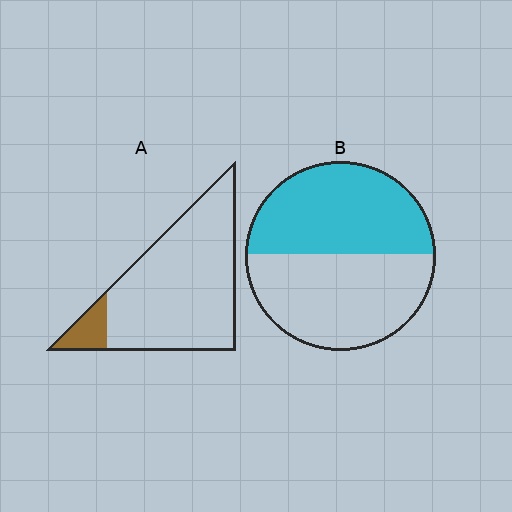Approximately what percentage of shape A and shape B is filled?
A is approximately 10% and B is approximately 50%.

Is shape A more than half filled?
No.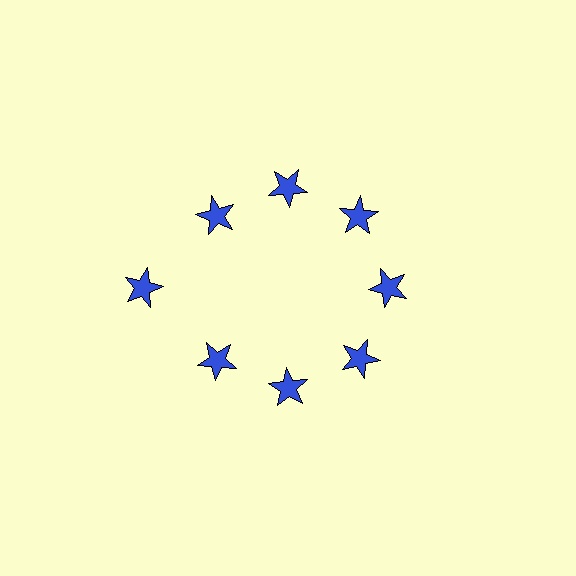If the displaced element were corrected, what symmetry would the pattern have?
It would have 8-fold rotational symmetry — the pattern would map onto itself every 45 degrees.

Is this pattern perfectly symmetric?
No. The 8 blue stars are arranged in a ring, but one element near the 9 o'clock position is pushed outward from the center, breaking the 8-fold rotational symmetry.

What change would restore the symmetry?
The symmetry would be restored by moving it inward, back onto the ring so that all 8 stars sit at equal angles and equal distance from the center.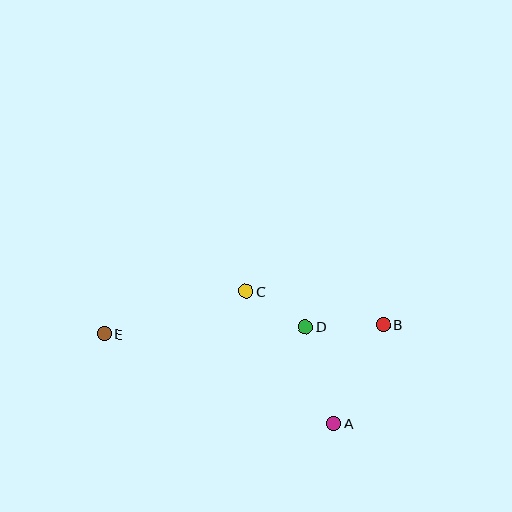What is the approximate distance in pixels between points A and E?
The distance between A and E is approximately 246 pixels.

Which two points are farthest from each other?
Points B and E are farthest from each other.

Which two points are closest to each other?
Points C and D are closest to each other.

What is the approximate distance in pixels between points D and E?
The distance between D and E is approximately 201 pixels.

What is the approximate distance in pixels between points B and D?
The distance between B and D is approximately 78 pixels.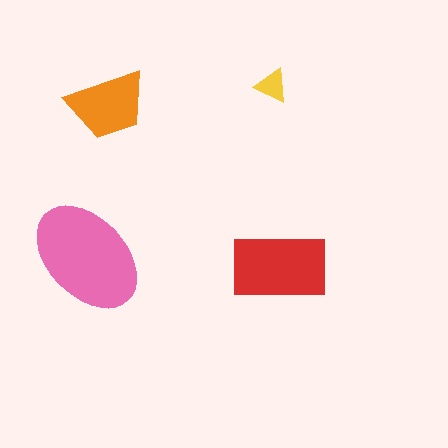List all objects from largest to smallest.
The pink ellipse, the red rectangle, the orange trapezoid, the yellow triangle.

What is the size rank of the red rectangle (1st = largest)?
2nd.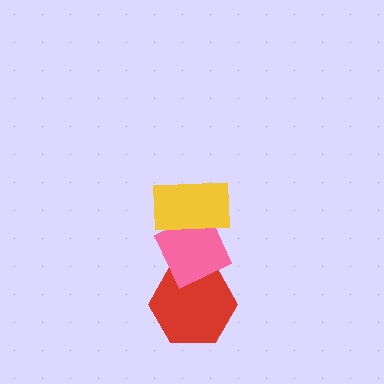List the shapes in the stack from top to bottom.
From top to bottom: the yellow rectangle, the pink diamond, the red hexagon.